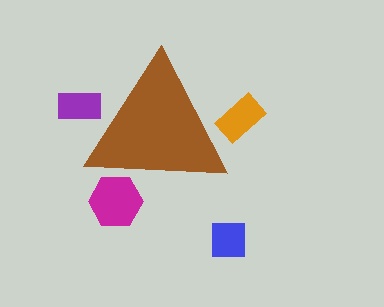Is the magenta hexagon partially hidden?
Yes, the magenta hexagon is partially hidden behind the brown triangle.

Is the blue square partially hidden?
No, the blue square is fully visible.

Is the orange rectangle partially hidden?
Yes, the orange rectangle is partially hidden behind the brown triangle.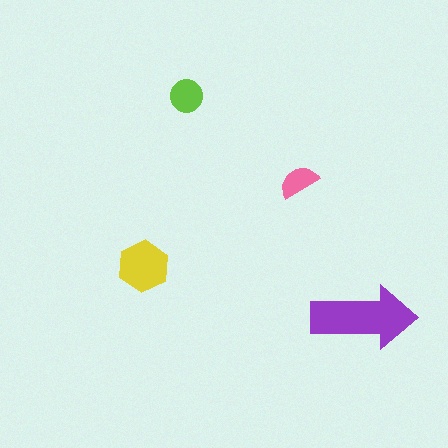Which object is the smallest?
The pink semicircle.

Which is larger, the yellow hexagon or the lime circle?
The yellow hexagon.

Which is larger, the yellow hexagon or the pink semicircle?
The yellow hexagon.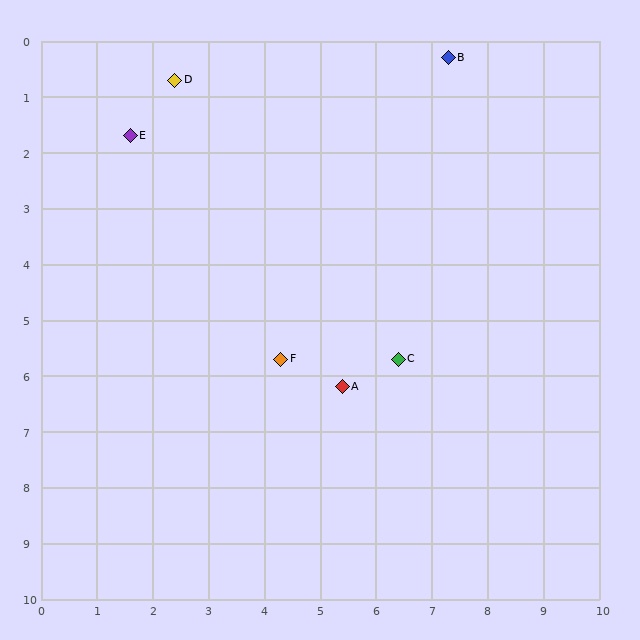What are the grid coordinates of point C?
Point C is at approximately (6.4, 5.7).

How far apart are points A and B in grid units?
Points A and B are about 6.2 grid units apart.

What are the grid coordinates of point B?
Point B is at approximately (7.3, 0.3).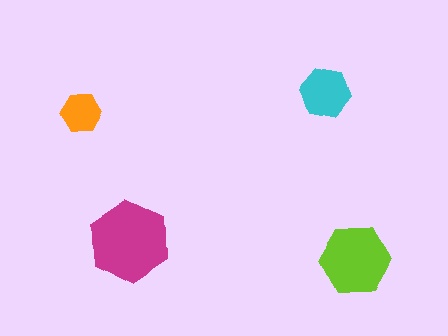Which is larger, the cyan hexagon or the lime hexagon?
The lime one.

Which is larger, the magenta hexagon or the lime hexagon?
The magenta one.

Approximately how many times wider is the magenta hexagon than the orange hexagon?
About 2 times wider.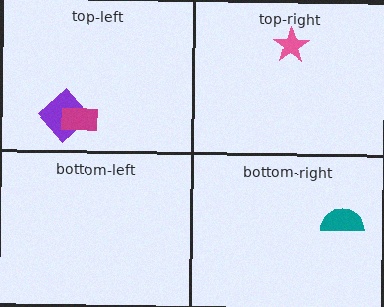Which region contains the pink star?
The top-right region.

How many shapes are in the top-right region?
1.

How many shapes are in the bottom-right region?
1.